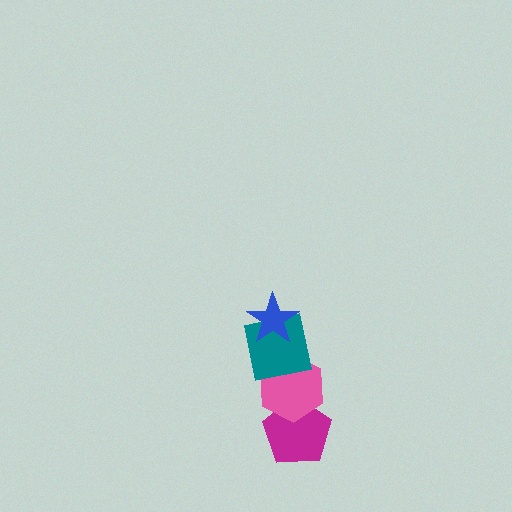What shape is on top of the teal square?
The blue star is on top of the teal square.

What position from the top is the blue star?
The blue star is 1st from the top.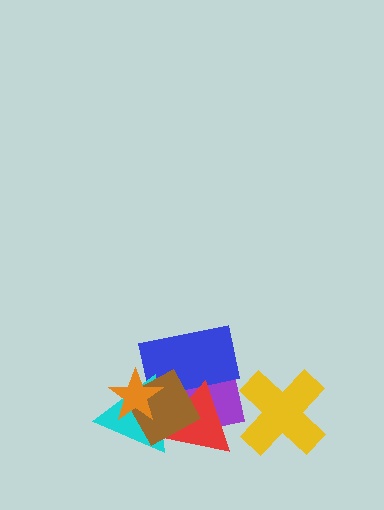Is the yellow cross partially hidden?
No, no other shape covers it.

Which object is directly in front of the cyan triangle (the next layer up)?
The brown diamond is directly in front of the cyan triangle.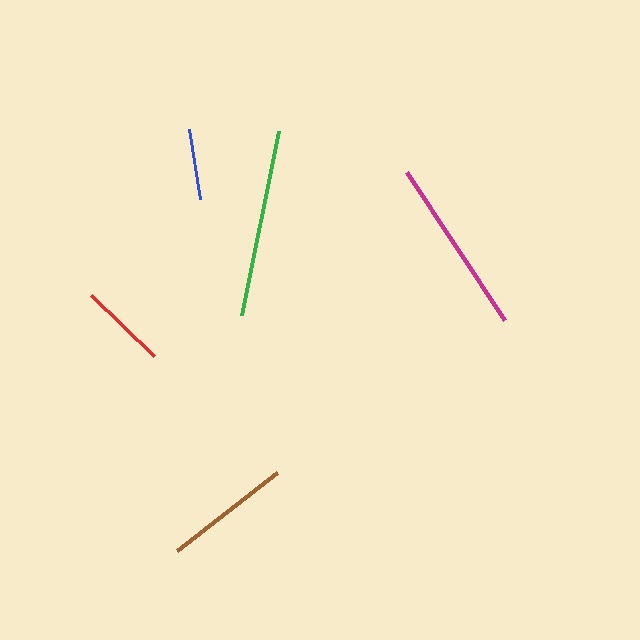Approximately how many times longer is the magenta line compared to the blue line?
The magenta line is approximately 2.5 times the length of the blue line.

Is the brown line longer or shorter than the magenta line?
The magenta line is longer than the brown line.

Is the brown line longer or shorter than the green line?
The green line is longer than the brown line.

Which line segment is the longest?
The green line is the longest at approximately 187 pixels.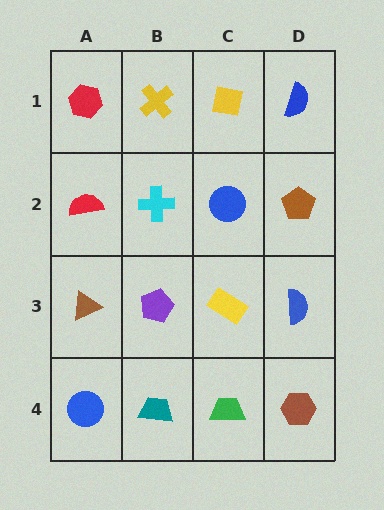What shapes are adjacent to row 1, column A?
A red semicircle (row 2, column A), a yellow cross (row 1, column B).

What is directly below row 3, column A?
A blue circle.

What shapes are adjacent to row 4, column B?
A purple pentagon (row 3, column B), a blue circle (row 4, column A), a green trapezoid (row 4, column C).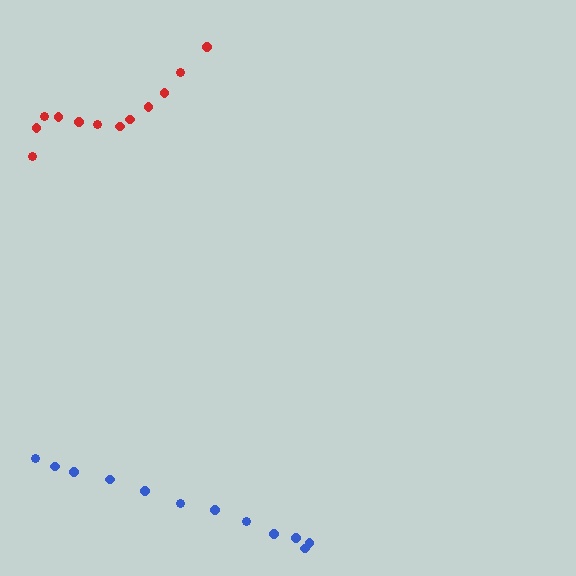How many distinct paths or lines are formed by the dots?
There are 2 distinct paths.